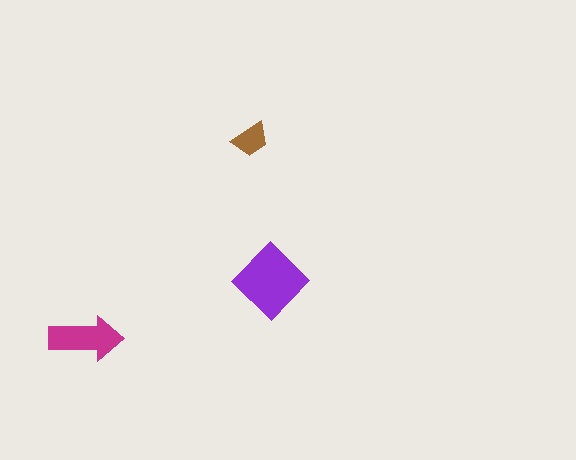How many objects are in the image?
There are 3 objects in the image.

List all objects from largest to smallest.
The purple diamond, the magenta arrow, the brown trapezoid.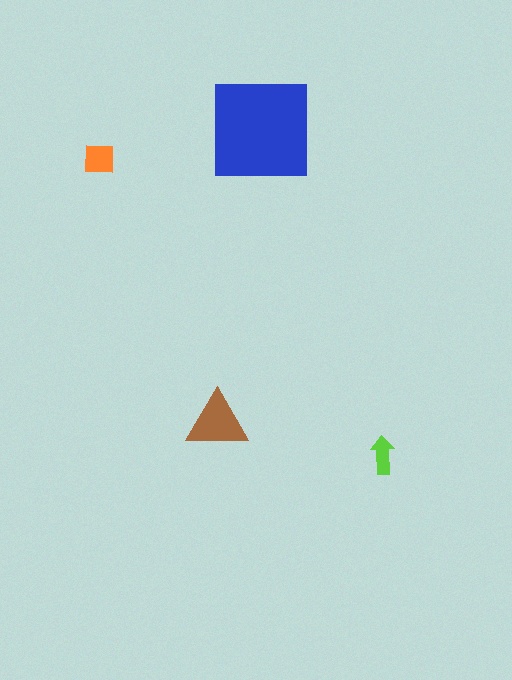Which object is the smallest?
The lime arrow.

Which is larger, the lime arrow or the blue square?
The blue square.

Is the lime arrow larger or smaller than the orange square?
Smaller.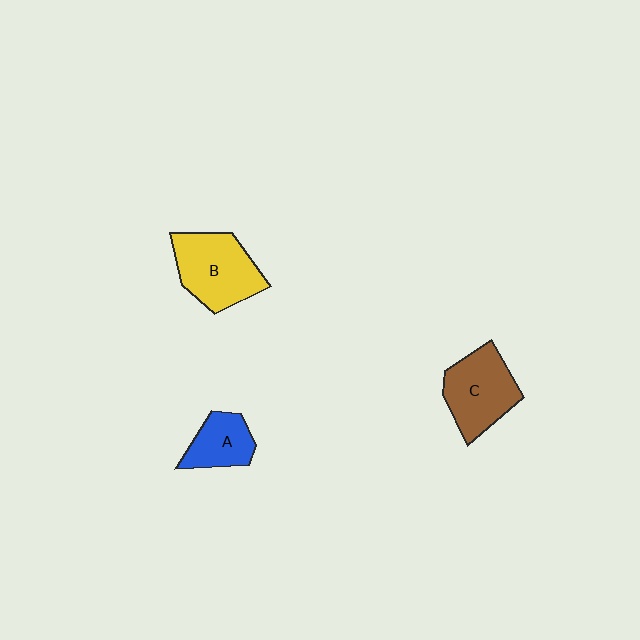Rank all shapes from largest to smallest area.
From largest to smallest: B (yellow), C (brown), A (blue).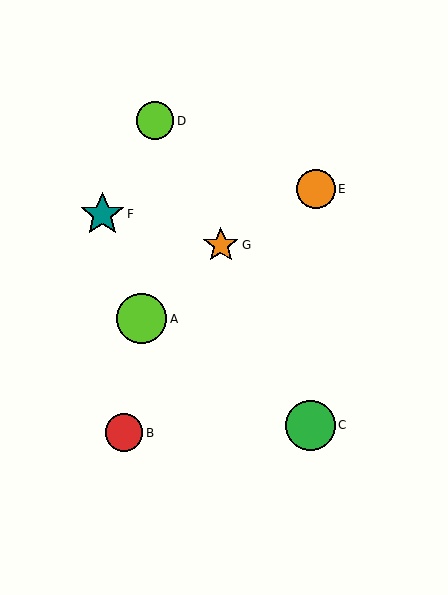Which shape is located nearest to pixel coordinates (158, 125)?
The lime circle (labeled D) at (155, 121) is nearest to that location.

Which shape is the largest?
The green circle (labeled C) is the largest.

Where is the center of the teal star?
The center of the teal star is at (102, 214).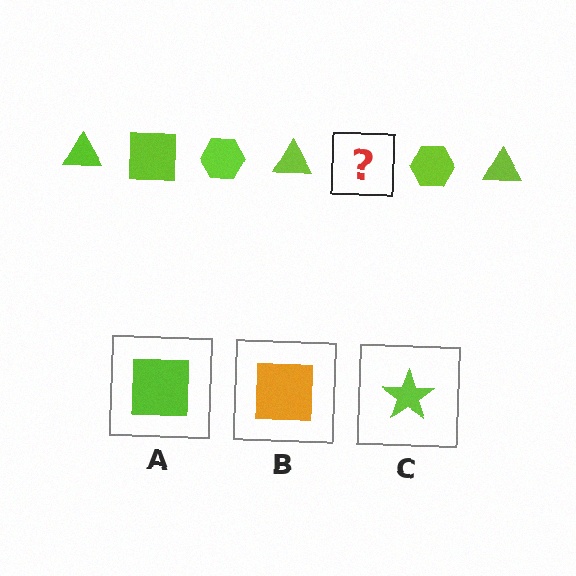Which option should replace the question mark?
Option A.